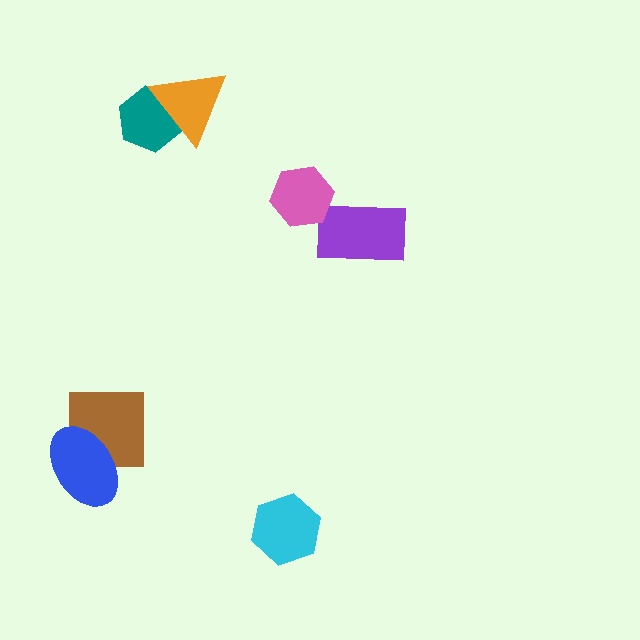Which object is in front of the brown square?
The blue ellipse is in front of the brown square.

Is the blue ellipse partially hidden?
No, no other shape covers it.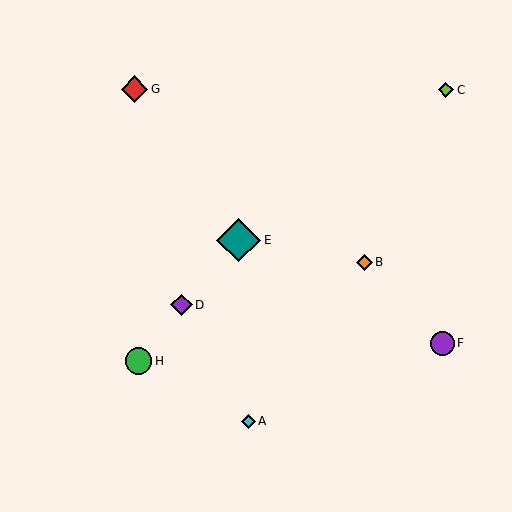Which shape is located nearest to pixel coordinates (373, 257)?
The orange diamond (labeled B) at (364, 262) is nearest to that location.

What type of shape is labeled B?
Shape B is an orange diamond.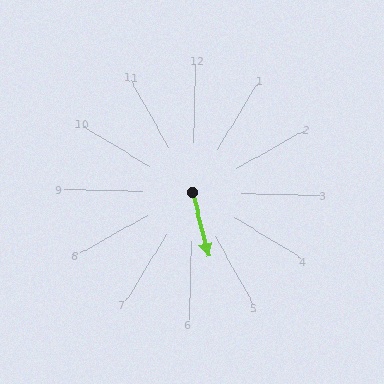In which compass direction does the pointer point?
South.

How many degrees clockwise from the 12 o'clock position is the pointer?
Approximately 165 degrees.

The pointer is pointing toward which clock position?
Roughly 5 o'clock.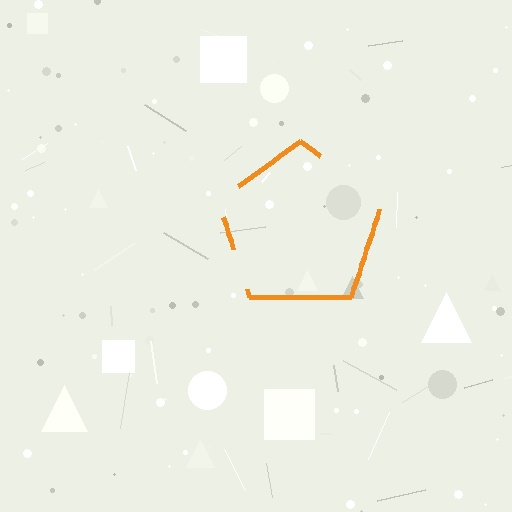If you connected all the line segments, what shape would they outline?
They would outline a pentagon.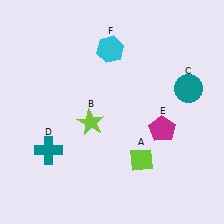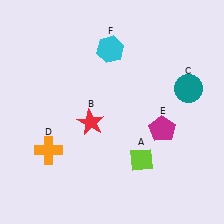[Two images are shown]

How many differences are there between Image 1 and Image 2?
There are 2 differences between the two images.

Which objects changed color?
B changed from lime to red. D changed from teal to orange.